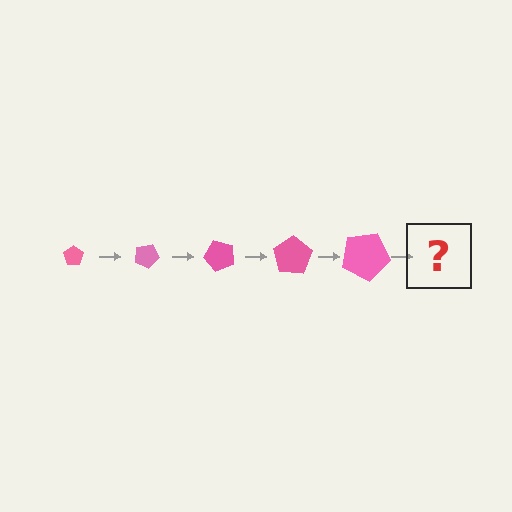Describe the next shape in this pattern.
It should be a pentagon, larger than the previous one and rotated 125 degrees from the start.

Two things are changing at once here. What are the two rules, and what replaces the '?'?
The two rules are that the pentagon grows larger each step and it rotates 25 degrees each step. The '?' should be a pentagon, larger than the previous one and rotated 125 degrees from the start.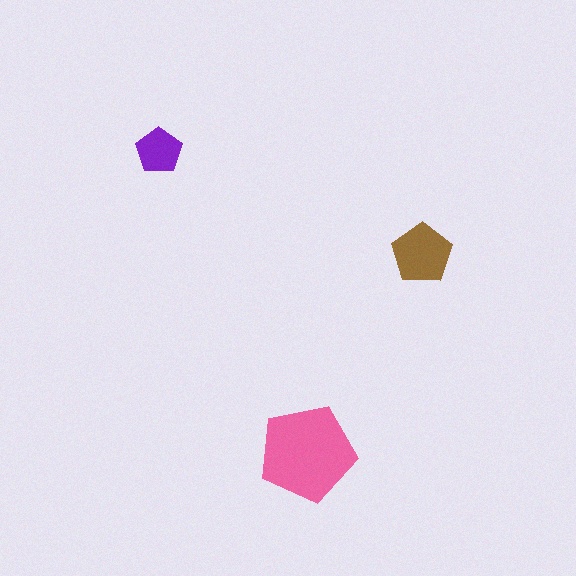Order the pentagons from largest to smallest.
the pink one, the brown one, the purple one.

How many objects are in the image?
There are 3 objects in the image.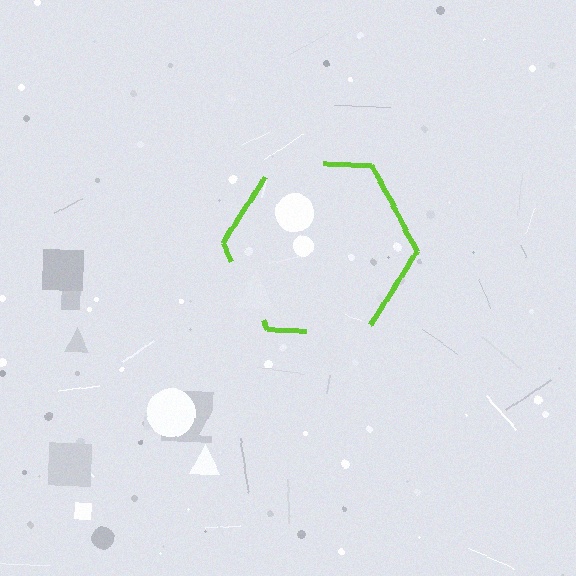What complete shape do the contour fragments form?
The contour fragments form a hexagon.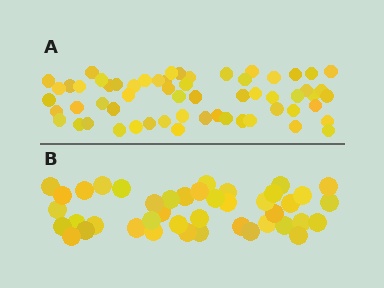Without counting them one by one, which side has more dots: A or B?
Region A (the top region) has more dots.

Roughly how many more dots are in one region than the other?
Region A has approximately 20 more dots than region B.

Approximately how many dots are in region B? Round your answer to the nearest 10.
About 40 dots. (The exact count is 42, which rounds to 40.)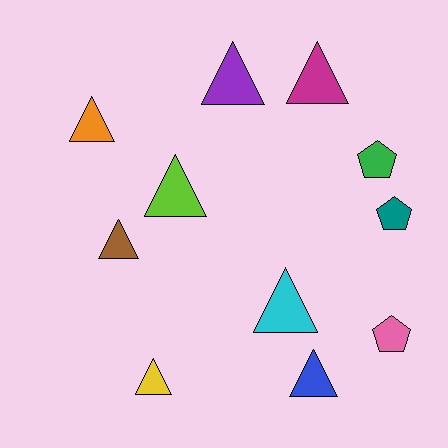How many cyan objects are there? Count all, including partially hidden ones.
There is 1 cyan object.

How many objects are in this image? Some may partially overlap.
There are 11 objects.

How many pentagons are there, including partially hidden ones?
There are 3 pentagons.